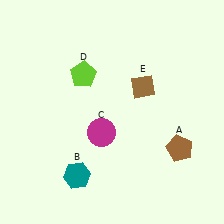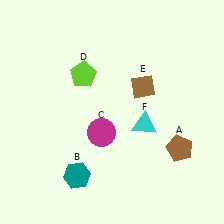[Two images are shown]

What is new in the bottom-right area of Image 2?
A cyan triangle (F) was added in the bottom-right area of Image 2.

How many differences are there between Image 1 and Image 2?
There is 1 difference between the two images.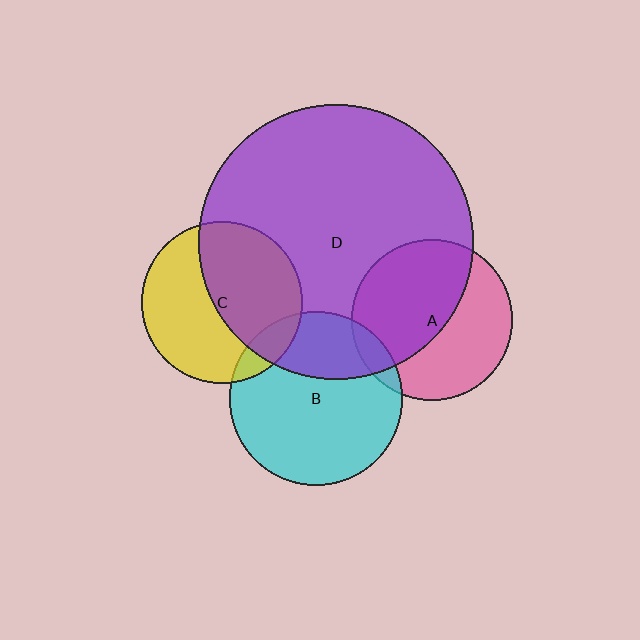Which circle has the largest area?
Circle D (purple).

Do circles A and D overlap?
Yes.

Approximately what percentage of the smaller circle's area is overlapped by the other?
Approximately 55%.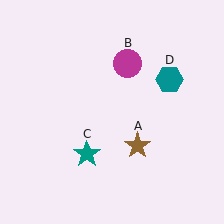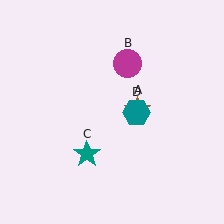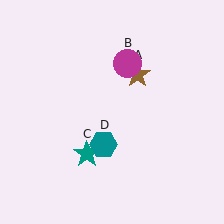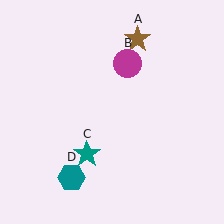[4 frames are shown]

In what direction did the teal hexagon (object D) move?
The teal hexagon (object D) moved down and to the left.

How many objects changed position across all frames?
2 objects changed position: brown star (object A), teal hexagon (object D).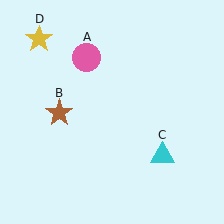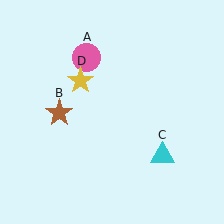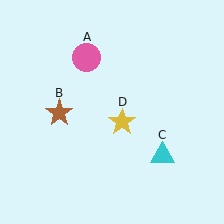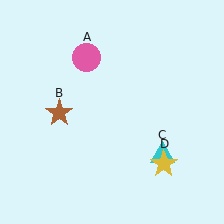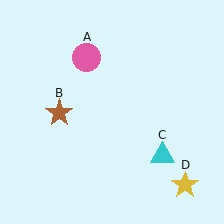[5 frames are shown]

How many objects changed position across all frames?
1 object changed position: yellow star (object D).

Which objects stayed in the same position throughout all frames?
Pink circle (object A) and brown star (object B) and cyan triangle (object C) remained stationary.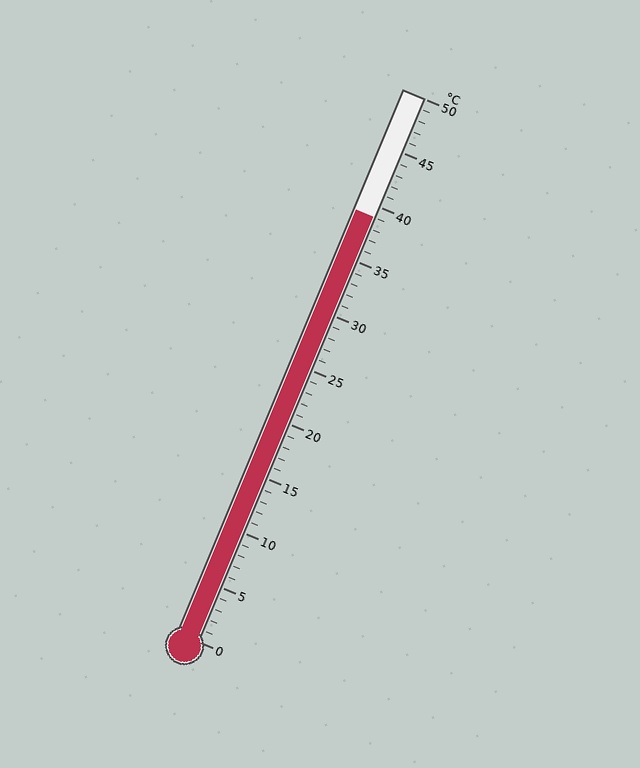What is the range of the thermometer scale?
The thermometer scale ranges from 0°C to 50°C.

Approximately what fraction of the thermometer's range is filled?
The thermometer is filled to approximately 80% of its range.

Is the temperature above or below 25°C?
The temperature is above 25°C.